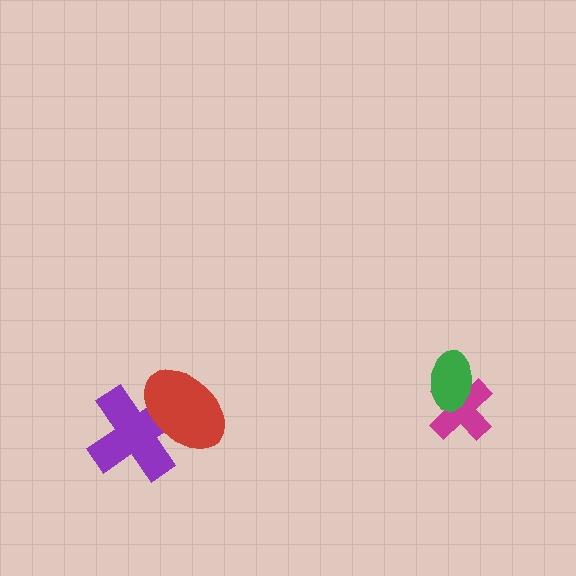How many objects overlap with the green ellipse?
1 object overlaps with the green ellipse.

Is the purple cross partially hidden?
Yes, it is partially covered by another shape.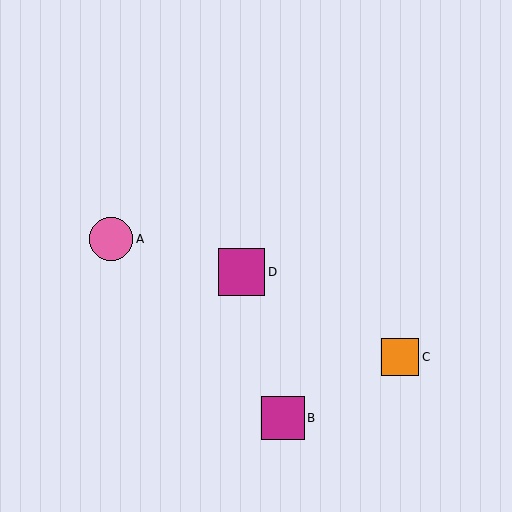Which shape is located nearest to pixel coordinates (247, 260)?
The magenta square (labeled D) at (241, 272) is nearest to that location.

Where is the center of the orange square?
The center of the orange square is at (400, 357).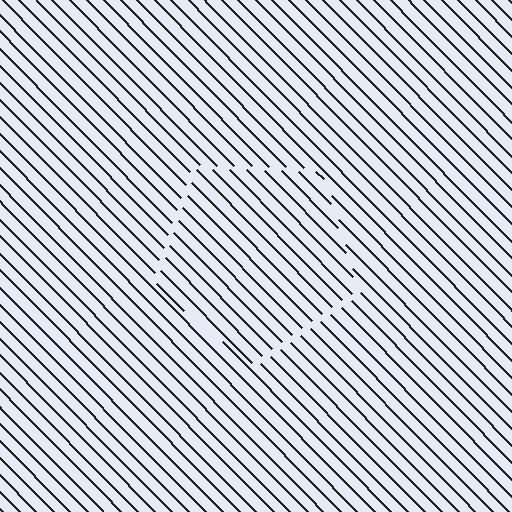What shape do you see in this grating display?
An illusory pentagon. The interior of the shape contains the same grating, shifted by half a period — the contour is defined by the phase discontinuity where line-ends from the inner and outer gratings abut.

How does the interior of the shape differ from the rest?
The interior of the shape contains the same grating, shifted by half a period — the contour is defined by the phase discontinuity where line-ends from the inner and outer gratings abut.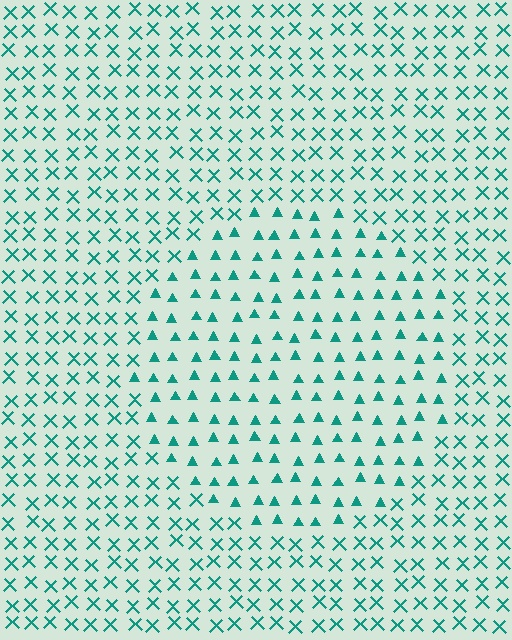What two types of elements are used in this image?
The image uses triangles inside the circle region and X marks outside it.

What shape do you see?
I see a circle.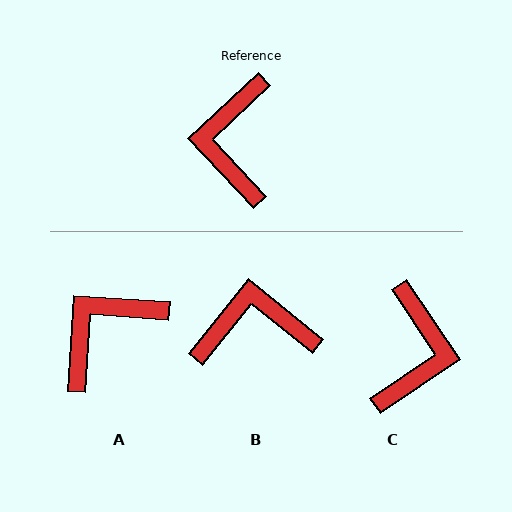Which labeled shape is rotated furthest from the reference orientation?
C, about 171 degrees away.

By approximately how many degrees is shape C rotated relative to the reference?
Approximately 171 degrees counter-clockwise.